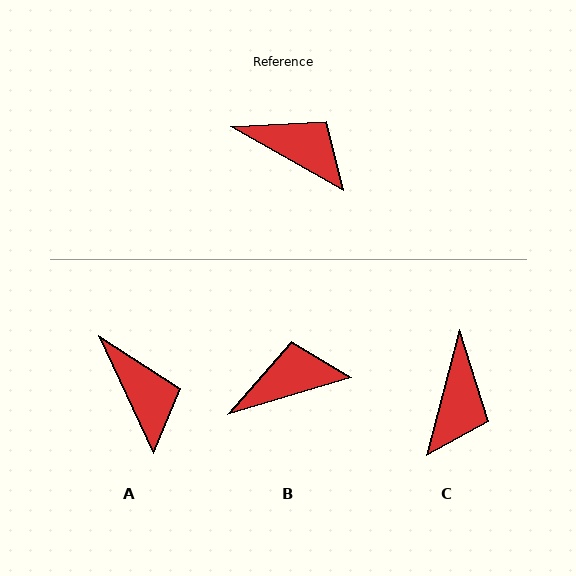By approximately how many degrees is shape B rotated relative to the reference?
Approximately 46 degrees counter-clockwise.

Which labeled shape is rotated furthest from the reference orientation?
C, about 75 degrees away.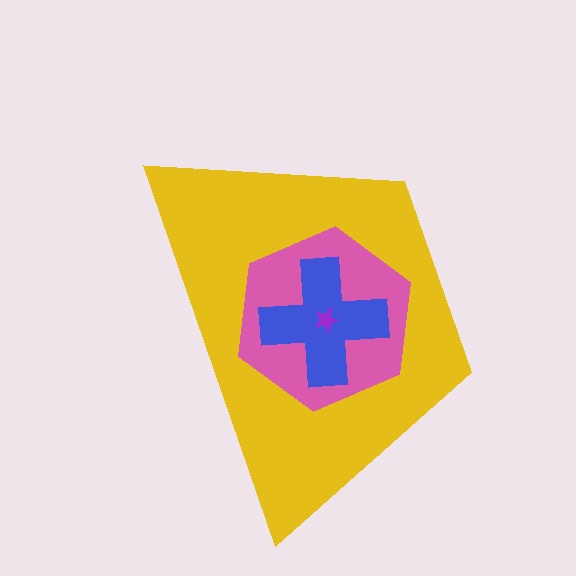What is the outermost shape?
The yellow trapezoid.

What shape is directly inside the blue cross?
The purple star.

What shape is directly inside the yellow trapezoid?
The pink hexagon.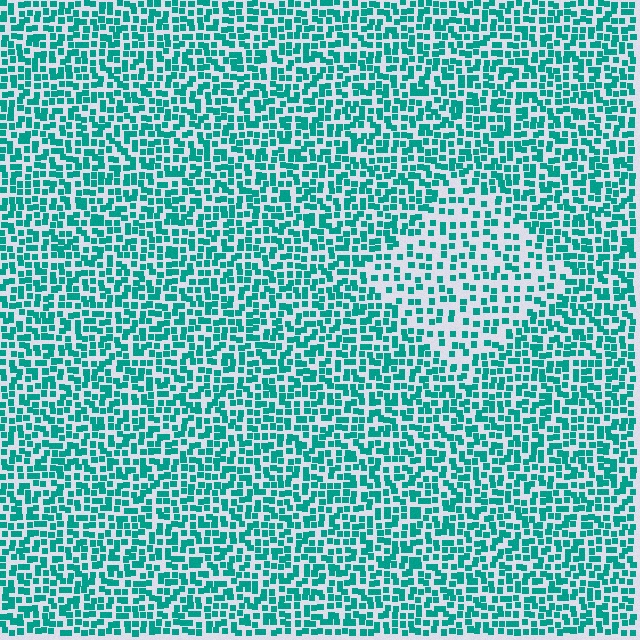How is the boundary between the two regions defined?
The boundary is defined by a change in element density (approximately 1.8x ratio). All elements are the same color, size, and shape.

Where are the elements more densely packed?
The elements are more densely packed outside the diamond boundary.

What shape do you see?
I see a diamond.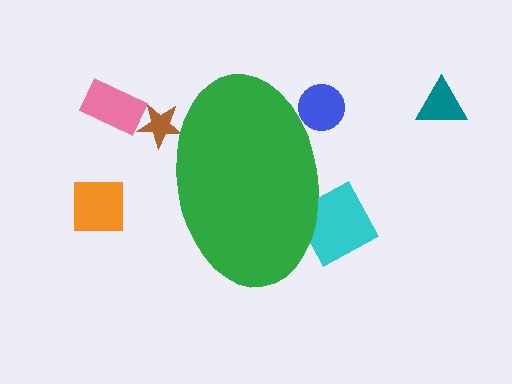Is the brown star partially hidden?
Yes, the brown star is partially hidden behind the green ellipse.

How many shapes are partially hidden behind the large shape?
3 shapes are partially hidden.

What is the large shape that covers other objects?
A green ellipse.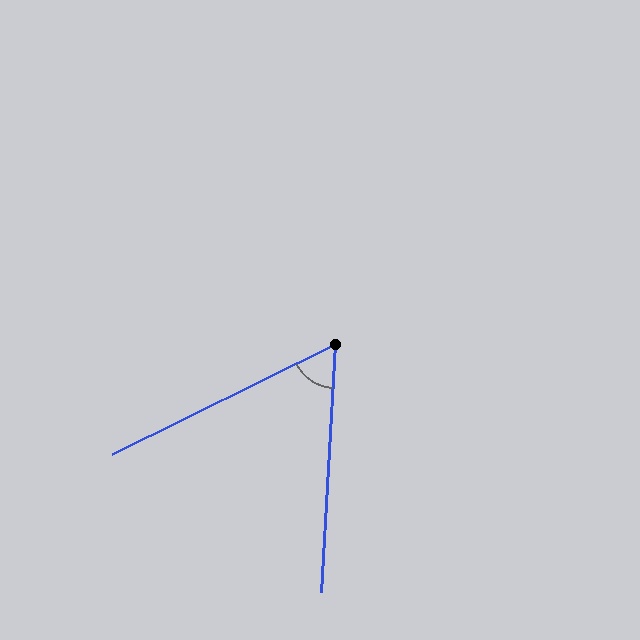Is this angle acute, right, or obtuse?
It is acute.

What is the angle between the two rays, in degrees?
Approximately 60 degrees.